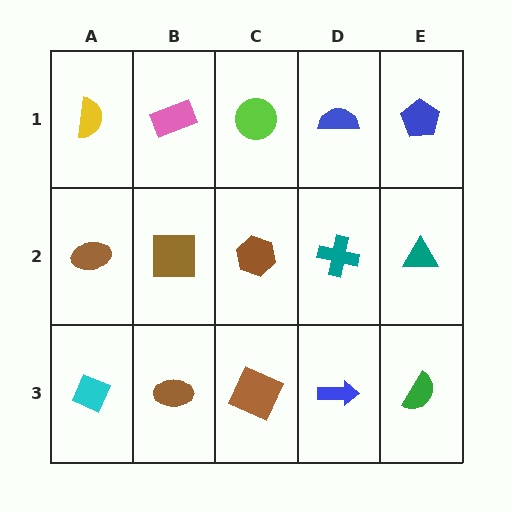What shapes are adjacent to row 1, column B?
A brown square (row 2, column B), a yellow semicircle (row 1, column A), a lime circle (row 1, column C).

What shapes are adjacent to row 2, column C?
A lime circle (row 1, column C), a brown square (row 3, column C), a brown square (row 2, column B), a teal cross (row 2, column D).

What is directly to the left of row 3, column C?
A brown ellipse.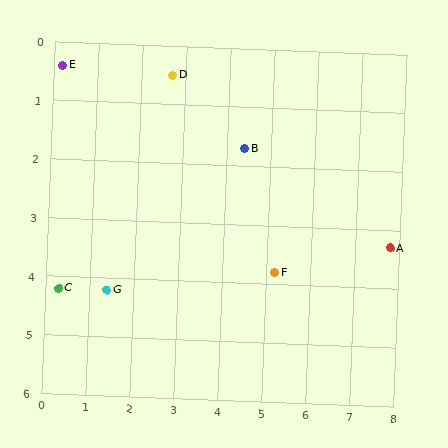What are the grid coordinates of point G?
Point G is at approximately (1.4, 4.2).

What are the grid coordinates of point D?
Point D is at approximately (2.7, 0.5).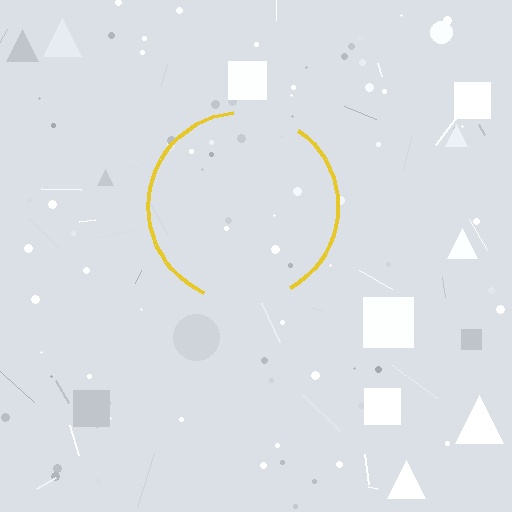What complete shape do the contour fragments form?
The contour fragments form a circle.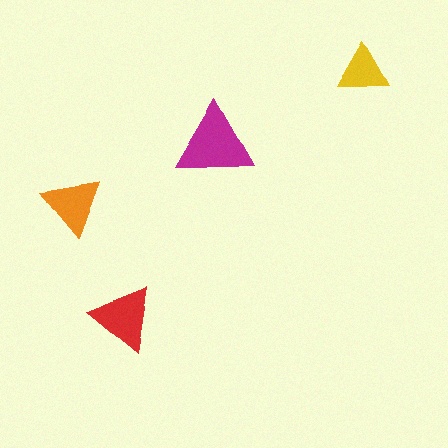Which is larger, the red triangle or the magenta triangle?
The magenta one.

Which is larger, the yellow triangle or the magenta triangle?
The magenta one.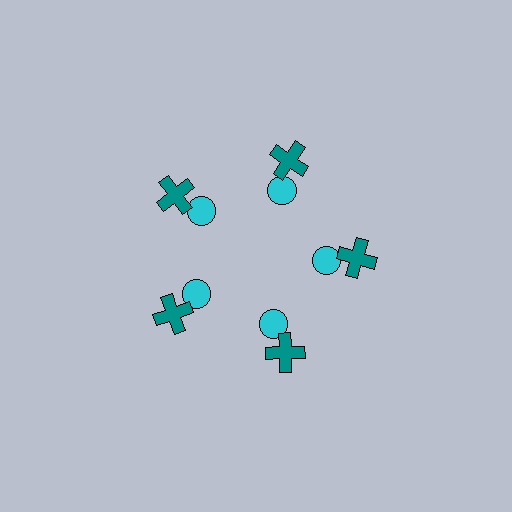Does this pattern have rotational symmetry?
Yes, this pattern has 5-fold rotational symmetry. It looks the same after rotating 72 degrees around the center.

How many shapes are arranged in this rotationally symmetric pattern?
There are 10 shapes, arranged in 5 groups of 2.